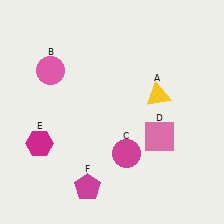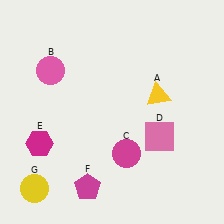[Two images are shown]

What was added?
A yellow circle (G) was added in Image 2.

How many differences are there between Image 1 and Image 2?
There is 1 difference between the two images.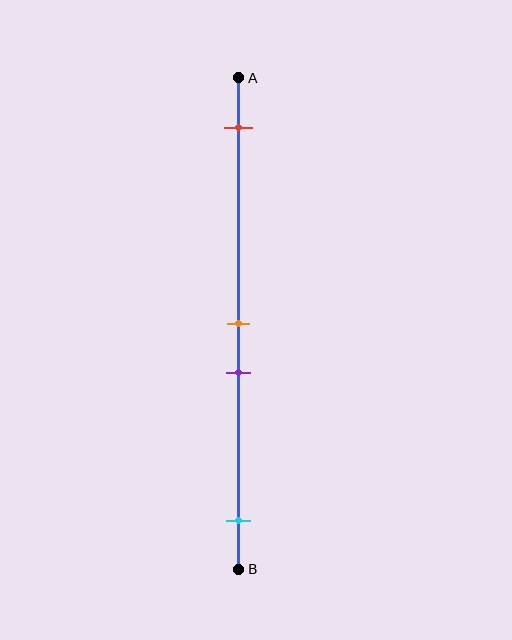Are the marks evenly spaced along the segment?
No, the marks are not evenly spaced.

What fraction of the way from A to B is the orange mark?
The orange mark is approximately 50% (0.5) of the way from A to B.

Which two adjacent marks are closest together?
The orange and purple marks are the closest adjacent pair.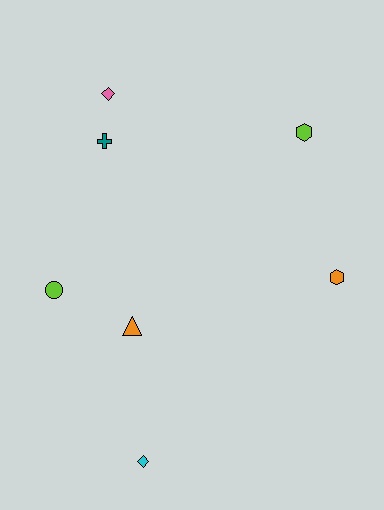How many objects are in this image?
There are 7 objects.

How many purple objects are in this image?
There are no purple objects.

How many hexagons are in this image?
There are 2 hexagons.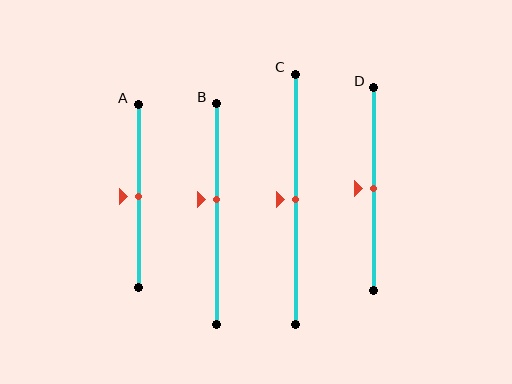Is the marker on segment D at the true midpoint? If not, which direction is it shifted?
Yes, the marker on segment D is at the true midpoint.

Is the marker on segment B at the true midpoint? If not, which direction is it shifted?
No, the marker on segment B is shifted upward by about 6% of the segment length.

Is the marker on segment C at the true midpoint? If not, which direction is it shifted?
Yes, the marker on segment C is at the true midpoint.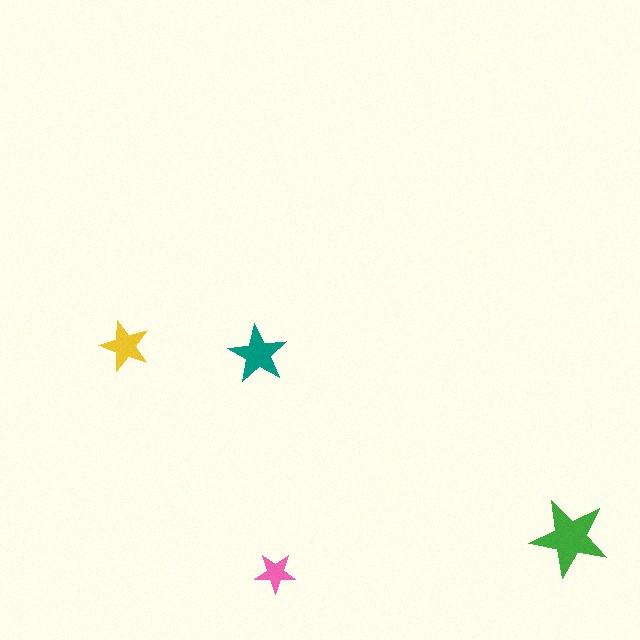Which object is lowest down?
The pink star is bottommost.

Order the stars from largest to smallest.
the green one, the teal one, the yellow one, the pink one.